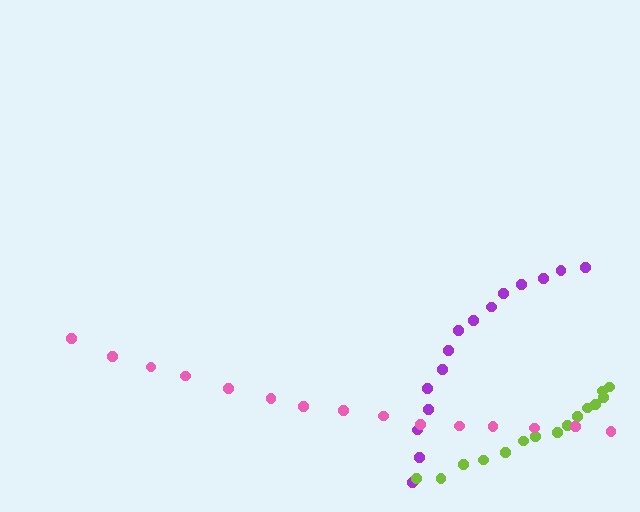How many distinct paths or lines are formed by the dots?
There are 3 distinct paths.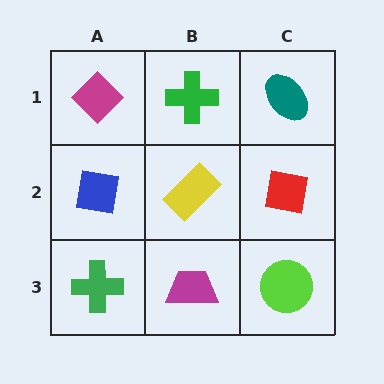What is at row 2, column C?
A red square.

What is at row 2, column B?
A yellow rectangle.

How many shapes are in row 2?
3 shapes.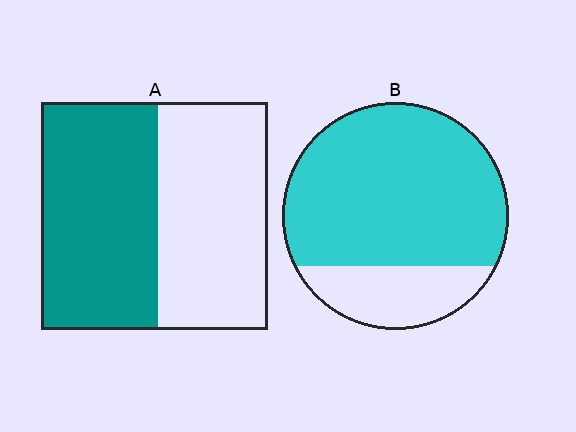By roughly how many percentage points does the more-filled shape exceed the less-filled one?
By roughly 25 percentage points (B over A).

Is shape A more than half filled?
Roughly half.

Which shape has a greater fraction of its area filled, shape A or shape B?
Shape B.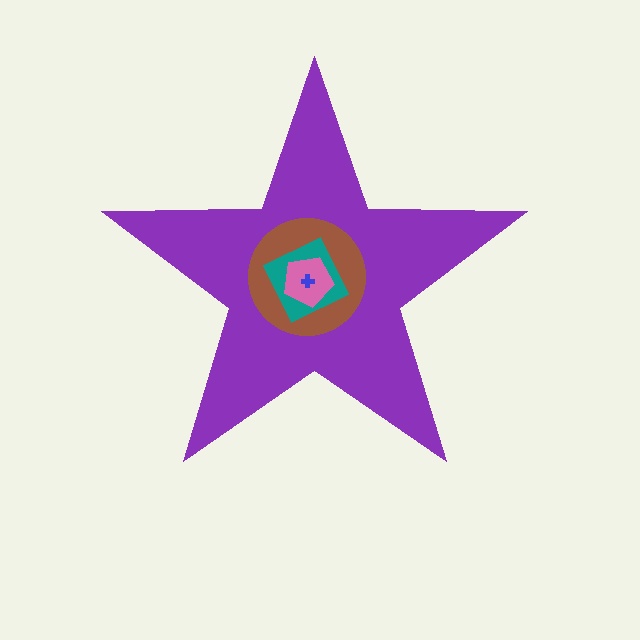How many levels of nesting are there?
5.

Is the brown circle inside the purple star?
Yes.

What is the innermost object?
The blue cross.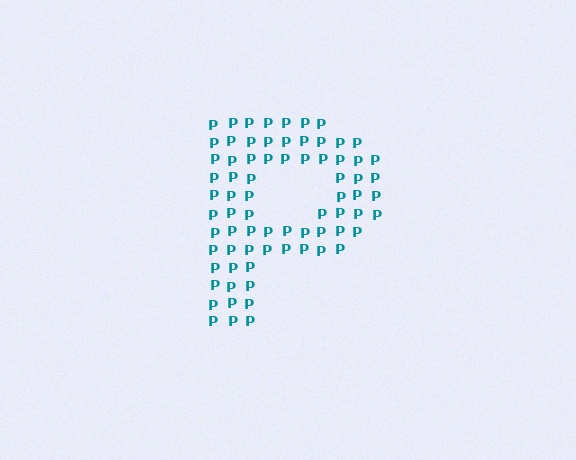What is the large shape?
The large shape is the letter P.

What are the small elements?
The small elements are letter P's.